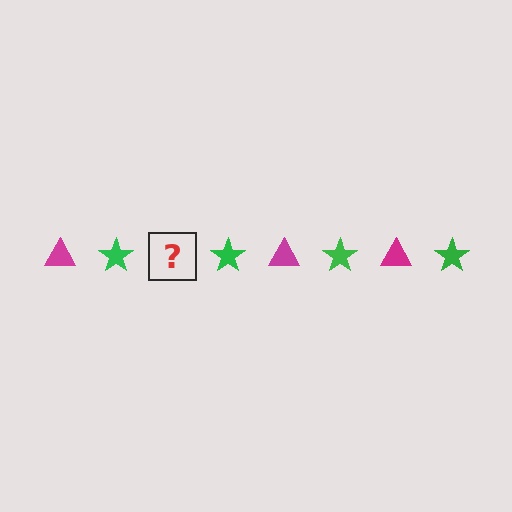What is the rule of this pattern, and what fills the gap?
The rule is that the pattern alternates between magenta triangle and green star. The gap should be filled with a magenta triangle.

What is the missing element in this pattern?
The missing element is a magenta triangle.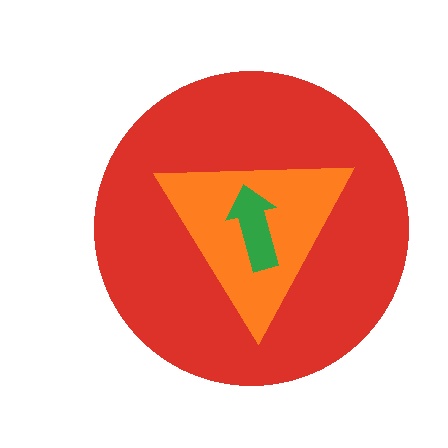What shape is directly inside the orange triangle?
The green arrow.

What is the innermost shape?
The green arrow.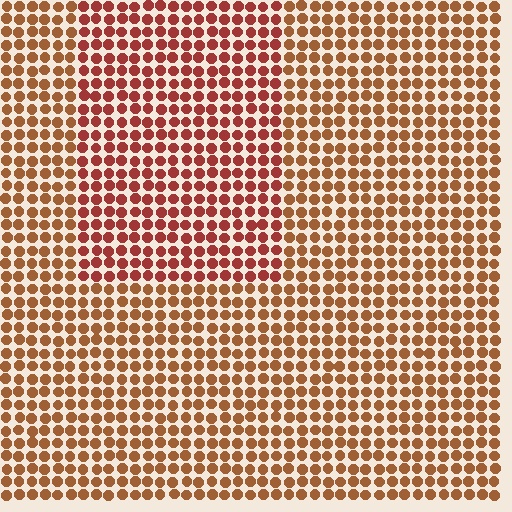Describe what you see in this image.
The image is filled with small brown elements in a uniform arrangement. A rectangle-shaped region is visible where the elements are tinted to a slightly different hue, forming a subtle color boundary.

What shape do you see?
I see a rectangle.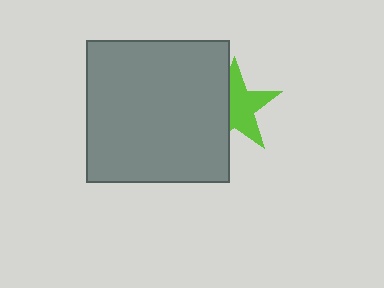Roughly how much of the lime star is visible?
About half of it is visible (roughly 60%).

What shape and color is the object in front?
The object in front is a gray square.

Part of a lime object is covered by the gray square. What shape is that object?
It is a star.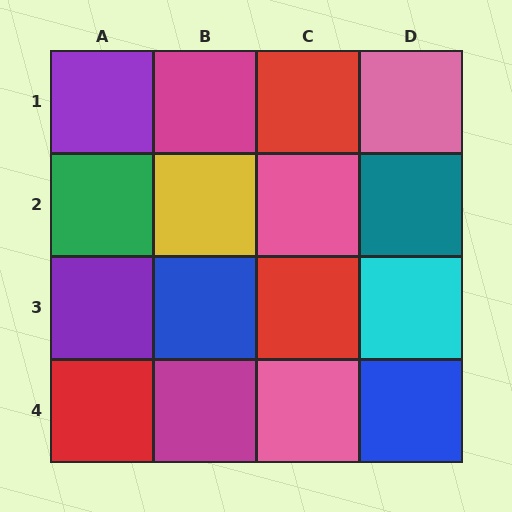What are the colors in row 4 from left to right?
Red, magenta, pink, blue.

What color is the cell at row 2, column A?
Green.